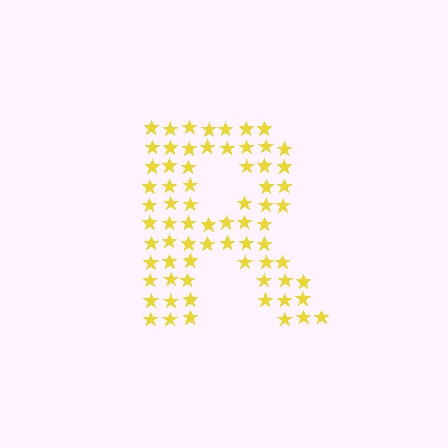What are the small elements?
The small elements are stars.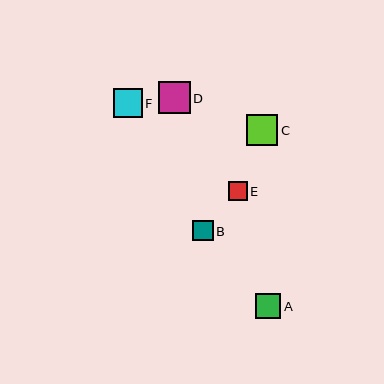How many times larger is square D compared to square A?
Square D is approximately 1.3 times the size of square A.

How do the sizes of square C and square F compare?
Square C and square F are approximately the same size.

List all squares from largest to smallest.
From largest to smallest: D, C, F, A, B, E.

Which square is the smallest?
Square E is the smallest with a size of approximately 19 pixels.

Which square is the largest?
Square D is the largest with a size of approximately 32 pixels.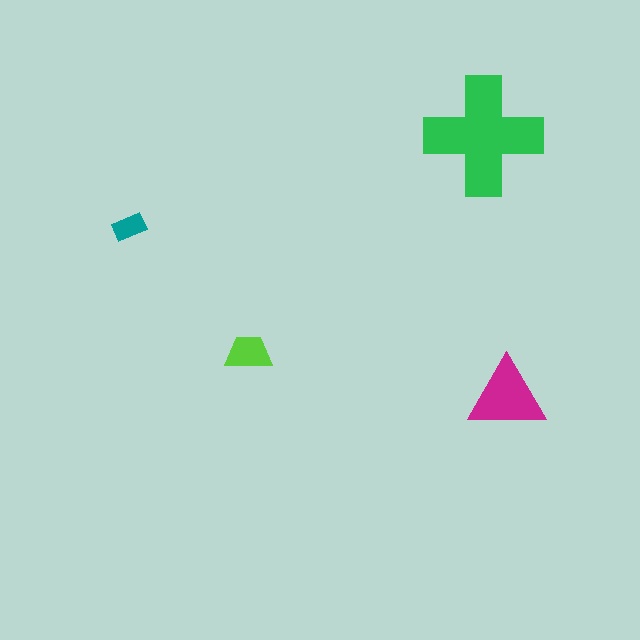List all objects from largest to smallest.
The green cross, the magenta triangle, the lime trapezoid, the teal rectangle.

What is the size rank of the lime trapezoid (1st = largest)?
3rd.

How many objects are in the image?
There are 4 objects in the image.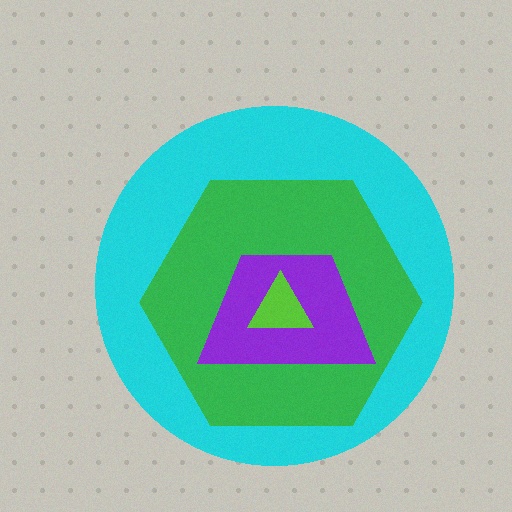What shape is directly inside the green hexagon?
The purple trapezoid.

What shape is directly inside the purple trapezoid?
The lime triangle.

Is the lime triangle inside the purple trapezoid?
Yes.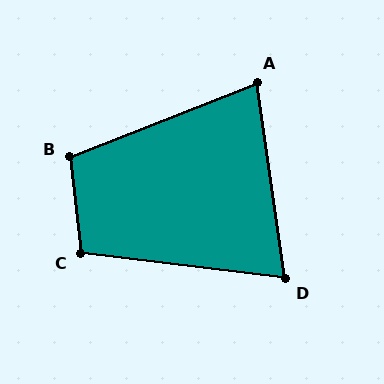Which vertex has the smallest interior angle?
D, at approximately 75 degrees.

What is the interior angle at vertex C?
Approximately 103 degrees (obtuse).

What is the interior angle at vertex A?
Approximately 77 degrees (acute).